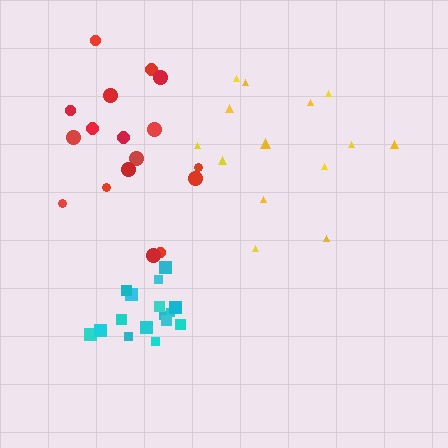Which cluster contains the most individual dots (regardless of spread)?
Red (17).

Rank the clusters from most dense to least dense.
cyan, red, yellow.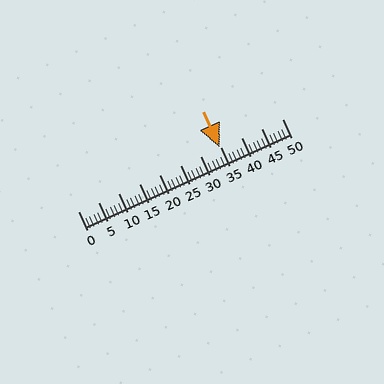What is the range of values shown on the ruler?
The ruler shows values from 0 to 50.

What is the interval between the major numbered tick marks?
The major tick marks are spaced 5 units apart.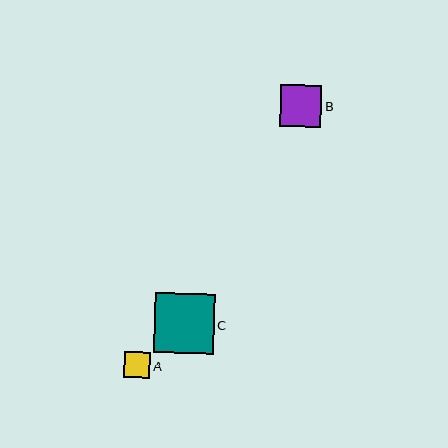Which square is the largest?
Square C is the largest with a size of approximately 60 pixels.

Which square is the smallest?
Square A is the smallest with a size of approximately 26 pixels.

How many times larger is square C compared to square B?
Square C is approximately 1.4 times the size of square B.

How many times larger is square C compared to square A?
Square C is approximately 2.3 times the size of square A.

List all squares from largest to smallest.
From largest to smallest: C, B, A.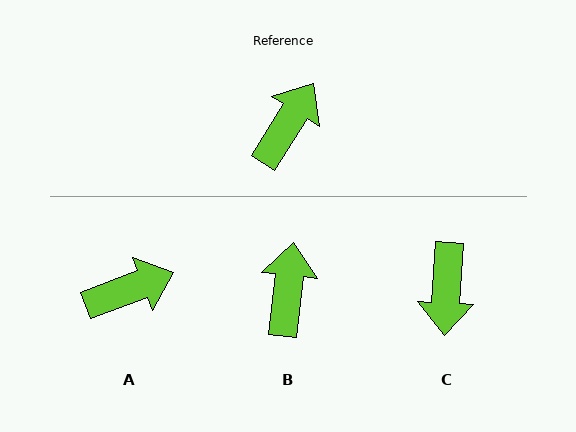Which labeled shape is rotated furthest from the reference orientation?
C, about 151 degrees away.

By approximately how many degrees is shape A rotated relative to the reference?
Approximately 37 degrees clockwise.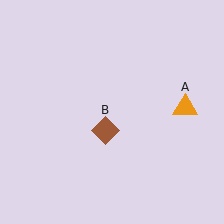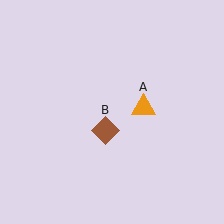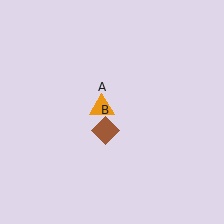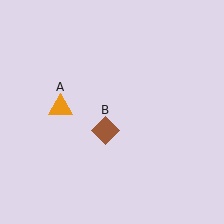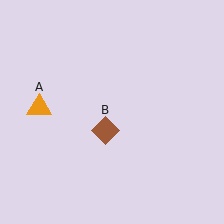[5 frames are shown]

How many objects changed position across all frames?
1 object changed position: orange triangle (object A).